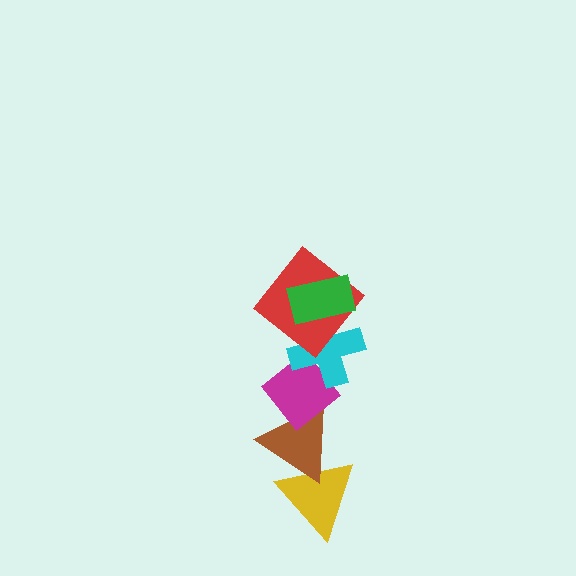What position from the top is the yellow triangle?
The yellow triangle is 6th from the top.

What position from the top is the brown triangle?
The brown triangle is 5th from the top.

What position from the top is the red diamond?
The red diamond is 2nd from the top.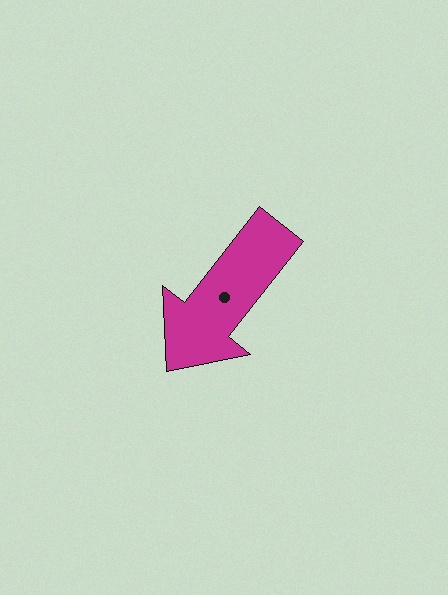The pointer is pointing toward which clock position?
Roughly 7 o'clock.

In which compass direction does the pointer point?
Southwest.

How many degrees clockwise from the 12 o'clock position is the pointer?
Approximately 218 degrees.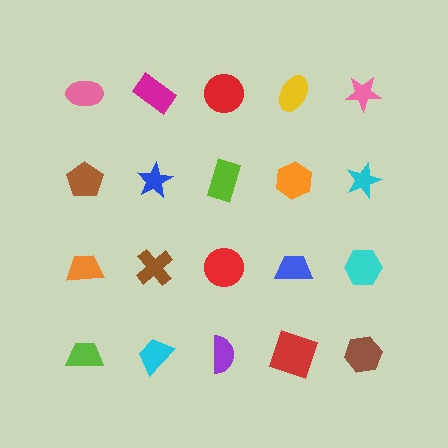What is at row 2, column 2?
A blue star.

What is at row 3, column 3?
A red circle.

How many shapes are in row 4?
5 shapes.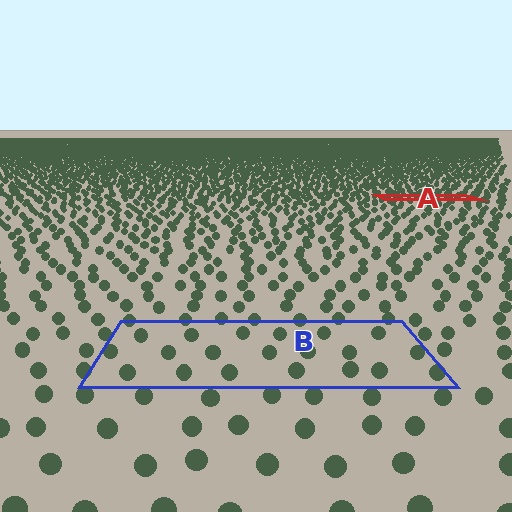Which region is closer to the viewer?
Region B is closer. The texture elements there are larger and more spread out.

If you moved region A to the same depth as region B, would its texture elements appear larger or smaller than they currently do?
They would appear larger. At a closer depth, the same texture elements are projected at a bigger on-screen size.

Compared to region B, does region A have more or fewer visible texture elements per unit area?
Region A has more texture elements per unit area — they are packed more densely because it is farther away.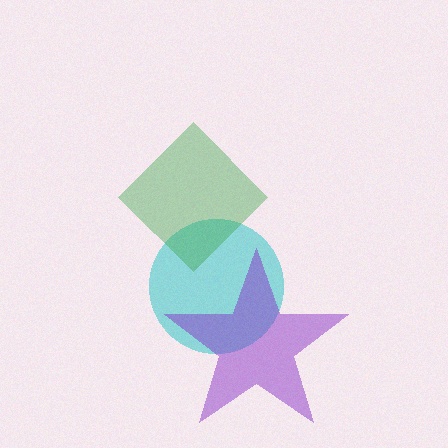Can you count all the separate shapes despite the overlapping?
Yes, there are 3 separate shapes.